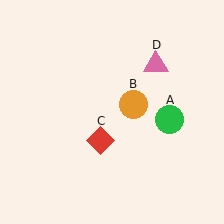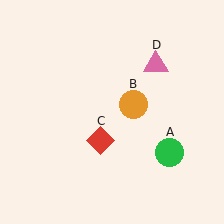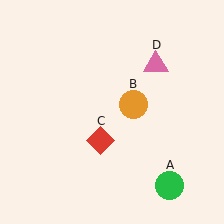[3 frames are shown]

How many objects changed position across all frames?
1 object changed position: green circle (object A).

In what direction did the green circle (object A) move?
The green circle (object A) moved down.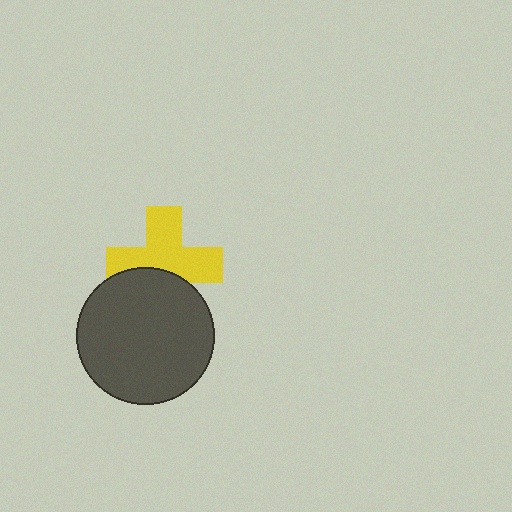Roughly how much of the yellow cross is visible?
Most of it is visible (roughly 66%).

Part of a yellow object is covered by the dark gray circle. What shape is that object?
It is a cross.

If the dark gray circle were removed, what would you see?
You would see the complete yellow cross.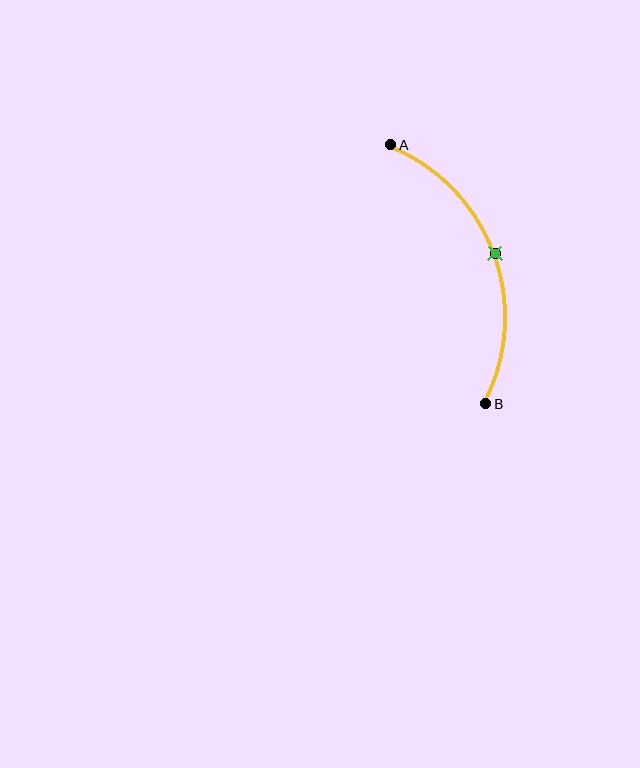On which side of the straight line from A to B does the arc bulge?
The arc bulges to the right of the straight line connecting A and B.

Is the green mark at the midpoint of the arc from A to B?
Yes. The green mark lies on the arc at equal arc-length from both A and B — it is the arc midpoint.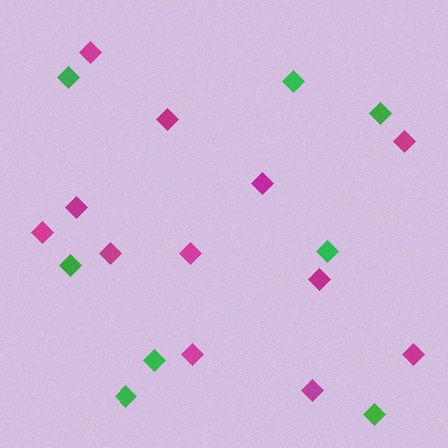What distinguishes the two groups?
There are 2 groups: one group of green diamonds (8) and one group of magenta diamonds (12).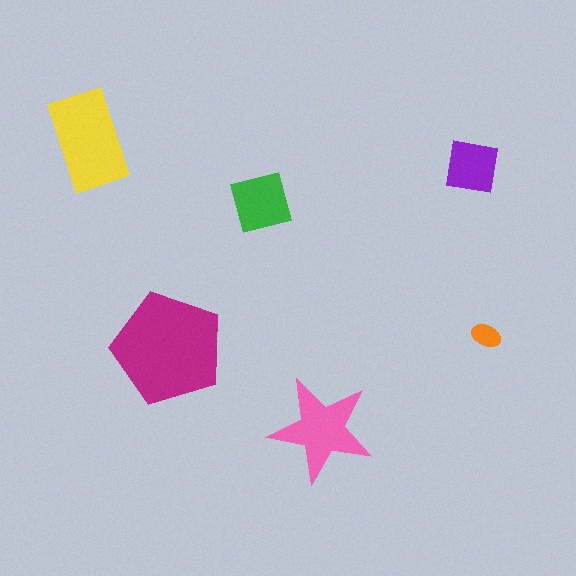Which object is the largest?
The magenta pentagon.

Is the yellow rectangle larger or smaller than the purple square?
Larger.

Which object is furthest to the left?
The yellow rectangle is leftmost.